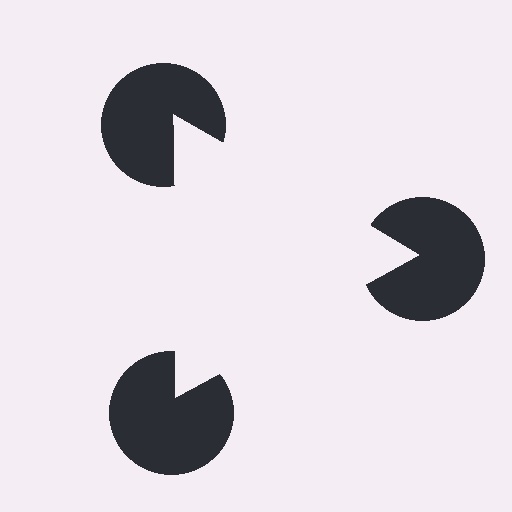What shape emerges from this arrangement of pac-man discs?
An illusory triangle — its edges are inferred from the aligned wedge cuts in the pac-man discs, not physically drawn.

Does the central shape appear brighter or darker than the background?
It typically appears slightly brighter than the background, even though no actual brightness change is drawn.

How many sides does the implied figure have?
3 sides.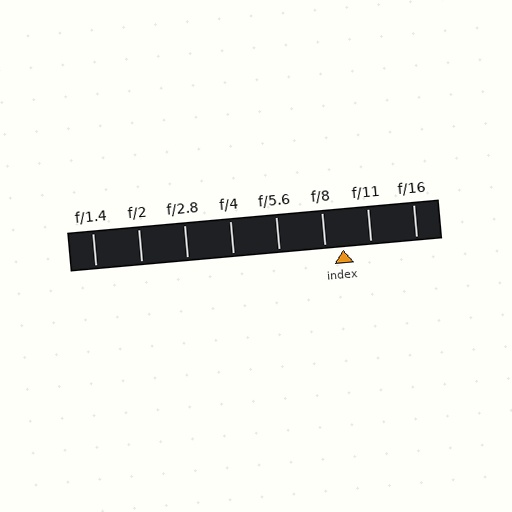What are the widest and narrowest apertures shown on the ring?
The widest aperture shown is f/1.4 and the narrowest is f/16.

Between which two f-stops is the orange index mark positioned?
The index mark is between f/8 and f/11.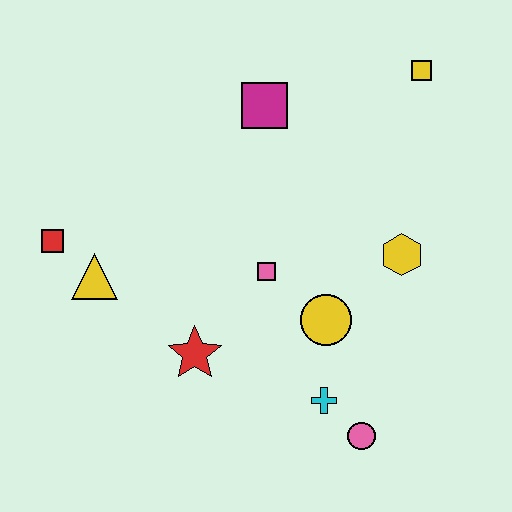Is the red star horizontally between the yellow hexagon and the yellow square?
No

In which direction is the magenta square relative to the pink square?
The magenta square is above the pink square.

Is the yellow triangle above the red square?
No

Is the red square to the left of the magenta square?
Yes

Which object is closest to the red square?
The yellow triangle is closest to the red square.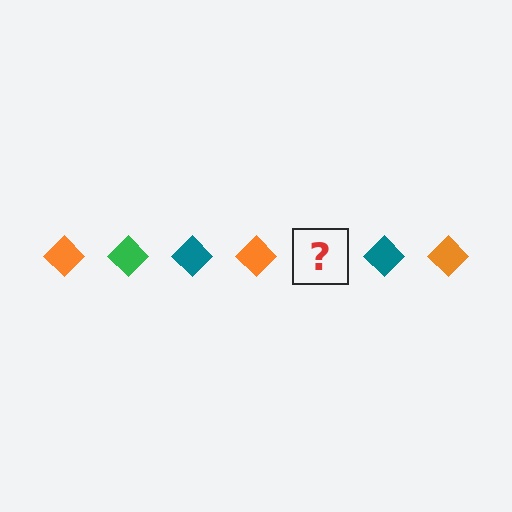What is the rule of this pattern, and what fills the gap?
The rule is that the pattern cycles through orange, green, teal diamonds. The gap should be filled with a green diamond.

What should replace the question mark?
The question mark should be replaced with a green diamond.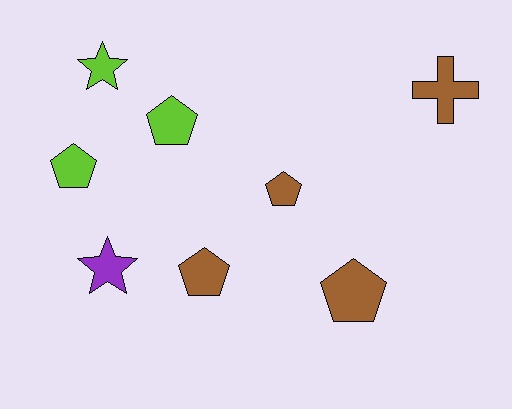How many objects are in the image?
There are 8 objects.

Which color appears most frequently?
Brown, with 4 objects.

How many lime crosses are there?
There are no lime crosses.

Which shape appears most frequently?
Pentagon, with 5 objects.